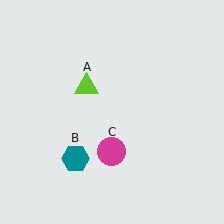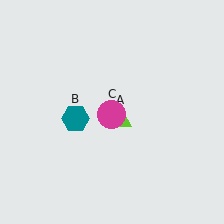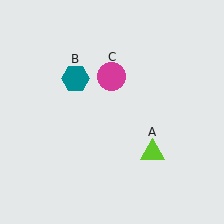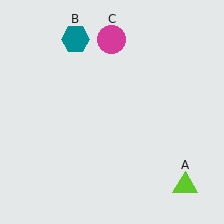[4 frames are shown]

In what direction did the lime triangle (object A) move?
The lime triangle (object A) moved down and to the right.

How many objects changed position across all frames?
3 objects changed position: lime triangle (object A), teal hexagon (object B), magenta circle (object C).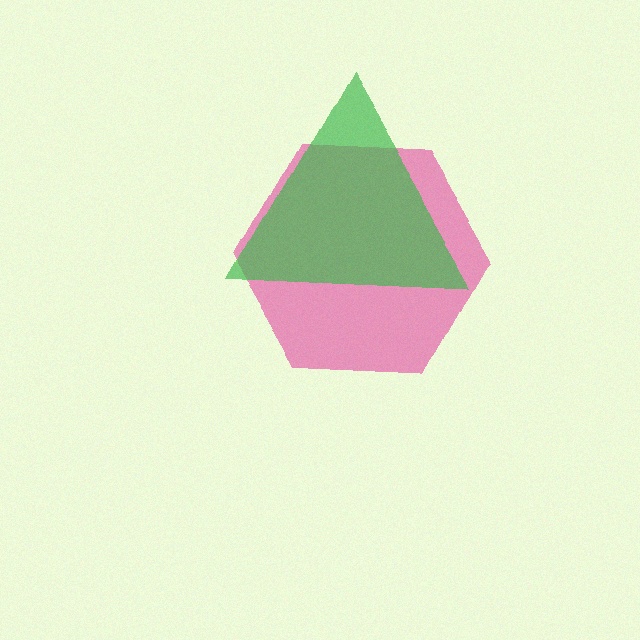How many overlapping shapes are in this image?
There are 2 overlapping shapes in the image.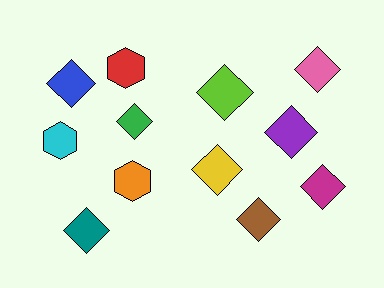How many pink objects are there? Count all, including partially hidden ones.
There is 1 pink object.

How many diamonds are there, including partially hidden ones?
There are 9 diamonds.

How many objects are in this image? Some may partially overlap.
There are 12 objects.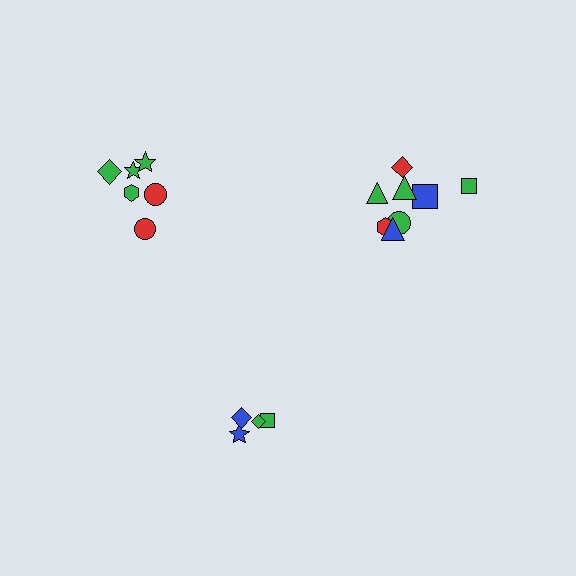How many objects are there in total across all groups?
There are 18 objects.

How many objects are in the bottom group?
There are 4 objects.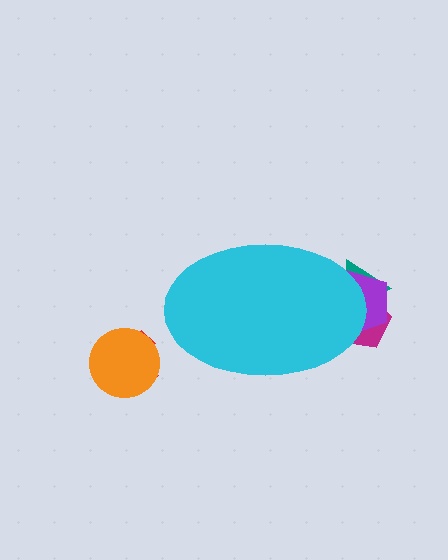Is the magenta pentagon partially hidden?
Yes, the magenta pentagon is partially hidden behind the cyan ellipse.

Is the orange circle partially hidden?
No, the orange circle is fully visible.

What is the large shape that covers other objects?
A cyan ellipse.